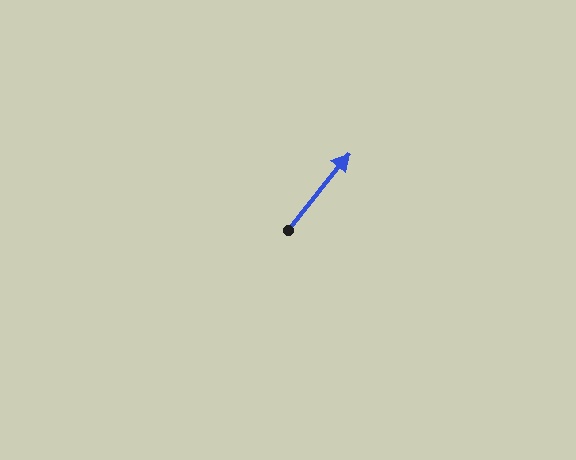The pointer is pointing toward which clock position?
Roughly 1 o'clock.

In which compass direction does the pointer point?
Northeast.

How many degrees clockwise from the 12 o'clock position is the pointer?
Approximately 38 degrees.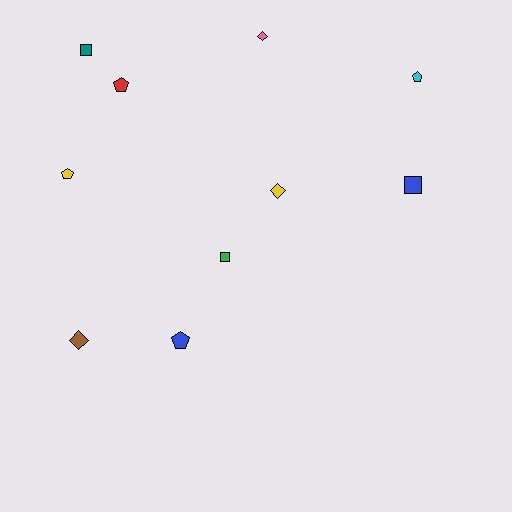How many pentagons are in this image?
There are 4 pentagons.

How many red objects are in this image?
There is 1 red object.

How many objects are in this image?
There are 10 objects.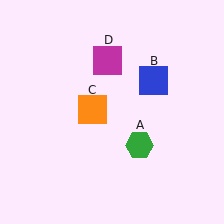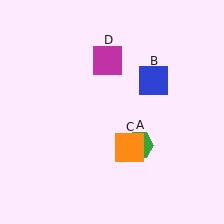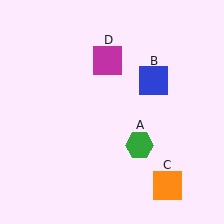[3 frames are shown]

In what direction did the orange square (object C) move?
The orange square (object C) moved down and to the right.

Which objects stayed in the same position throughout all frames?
Green hexagon (object A) and blue square (object B) and magenta square (object D) remained stationary.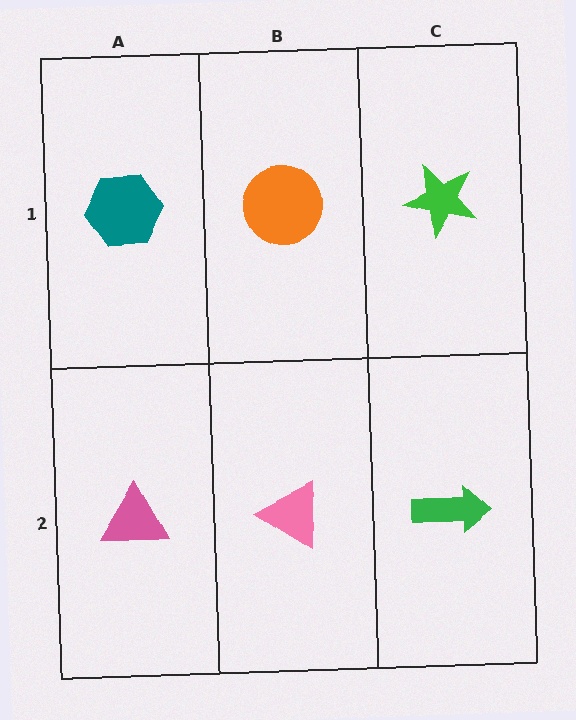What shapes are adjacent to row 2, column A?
A teal hexagon (row 1, column A), a pink triangle (row 2, column B).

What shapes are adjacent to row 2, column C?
A green star (row 1, column C), a pink triangle (row 2, column B).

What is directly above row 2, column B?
An orange circle.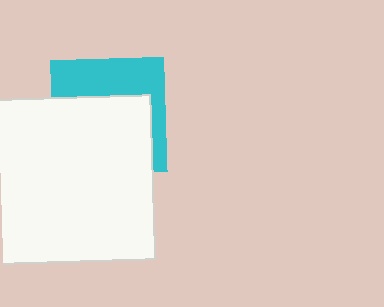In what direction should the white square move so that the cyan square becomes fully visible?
The white square should move down. That is the shortest direction to clear the overlap and leave the cyan square fully visible.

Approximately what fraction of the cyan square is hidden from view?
Roughly 59% of the cyan square is hidden behind the white square.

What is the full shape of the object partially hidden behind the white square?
The partially hidden object is a cyan square.